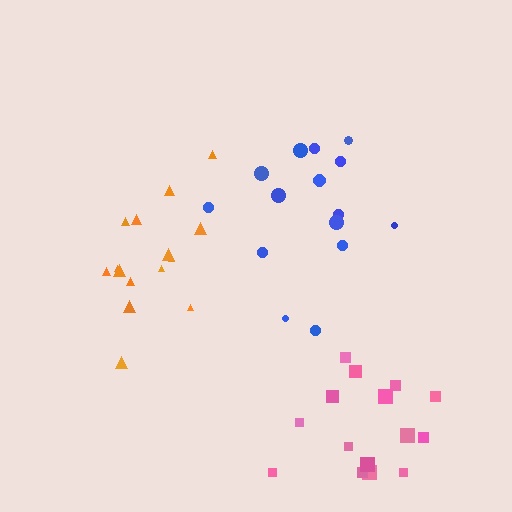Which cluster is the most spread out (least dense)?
Pink.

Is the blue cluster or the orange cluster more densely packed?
Orange.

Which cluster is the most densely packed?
Orange.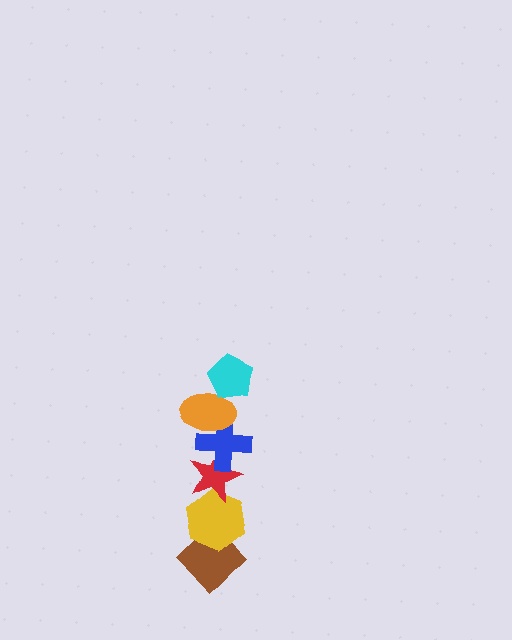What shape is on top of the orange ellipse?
The cyan pentagon is on top of the orange ellipse.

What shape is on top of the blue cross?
The orange ellipse is on top of the blue cross.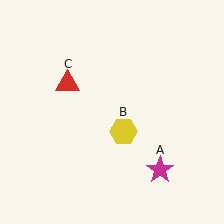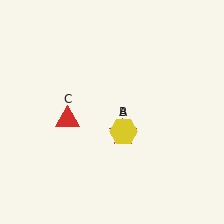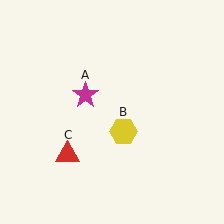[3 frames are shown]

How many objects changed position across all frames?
2 objects changed position: magenta star (object A), red triangle (object C).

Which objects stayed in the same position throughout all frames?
Yellow hexagon (object B) remained stationary.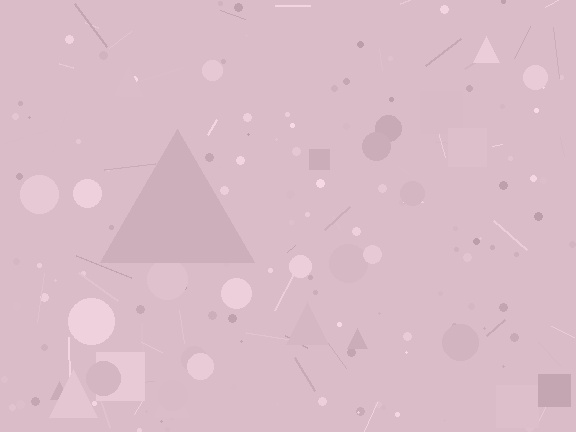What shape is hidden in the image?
A triangle is hidden in the image.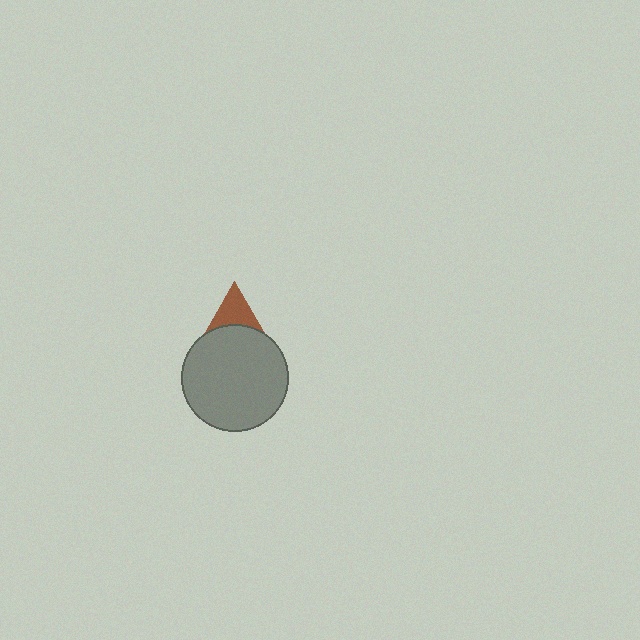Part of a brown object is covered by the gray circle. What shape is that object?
It is a triangle.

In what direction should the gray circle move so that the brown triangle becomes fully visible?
The gray circle should move down. That is the shortest direction to clear the overlap and leave the brown triangle fully visible.